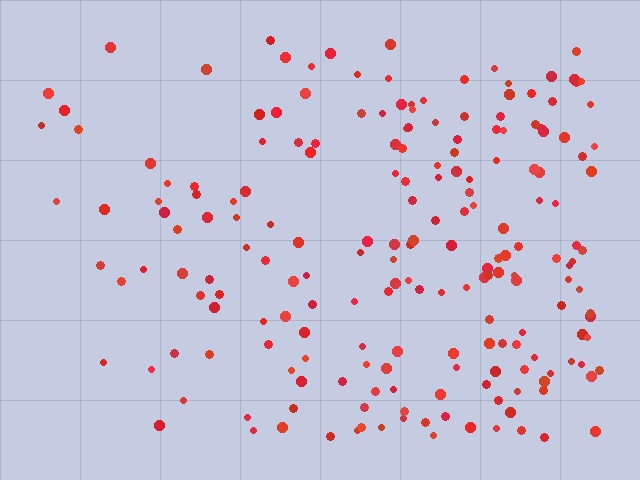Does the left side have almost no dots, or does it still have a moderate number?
Still a moderate number, just noticeably fewer than the right.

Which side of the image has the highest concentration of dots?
The right.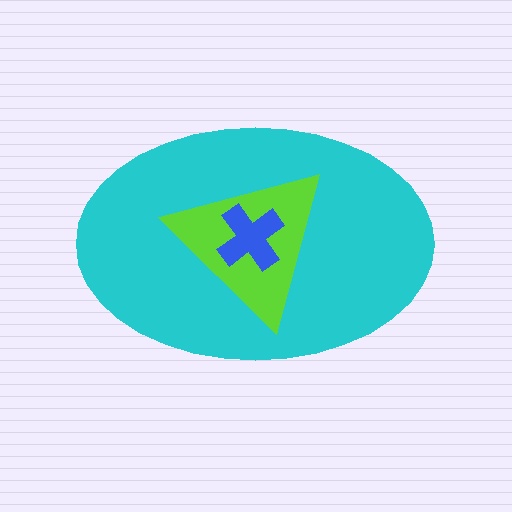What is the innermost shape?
The blue cross.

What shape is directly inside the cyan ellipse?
The lime triangle.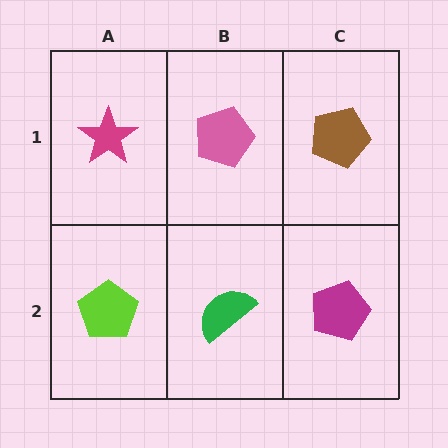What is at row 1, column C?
A brown pentagon.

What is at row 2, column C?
A magenta pentagon.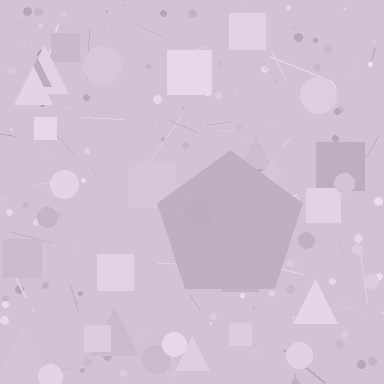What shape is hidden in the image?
A pentagon is hidden in the image.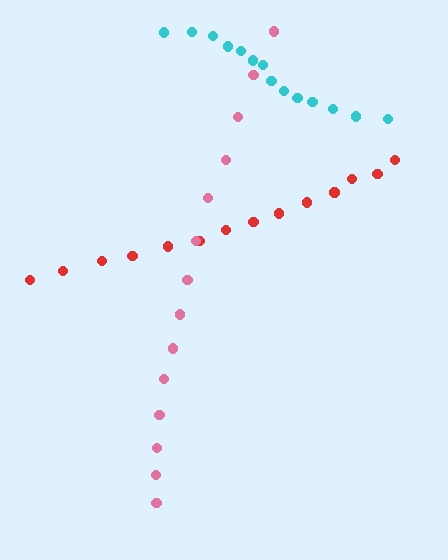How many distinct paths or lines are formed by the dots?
There are 3 distinct paths.